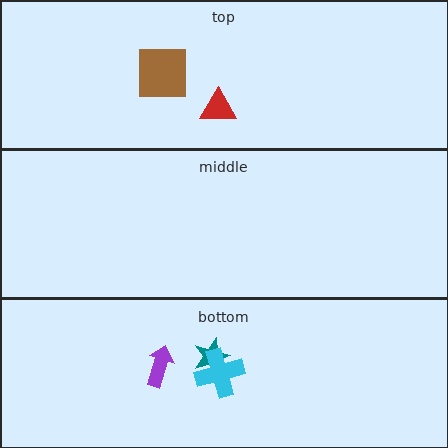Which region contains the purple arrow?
The bottom region.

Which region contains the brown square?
The top region.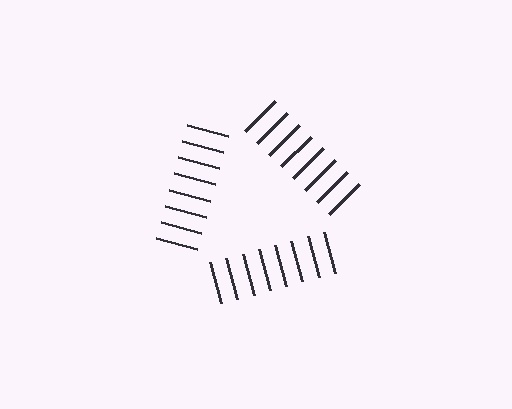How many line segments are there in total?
24 — 8 along each of the 3 edges.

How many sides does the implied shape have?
3 sides — the line-ends trace a triangle.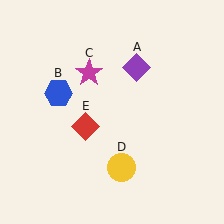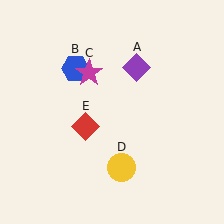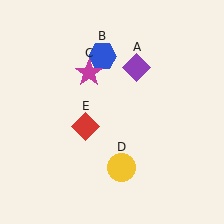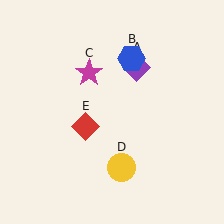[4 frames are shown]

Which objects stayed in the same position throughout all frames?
Purple diamond (object A) and magenta star (object C) and yellow circle (object D) and red diamond (object E) remained stationary.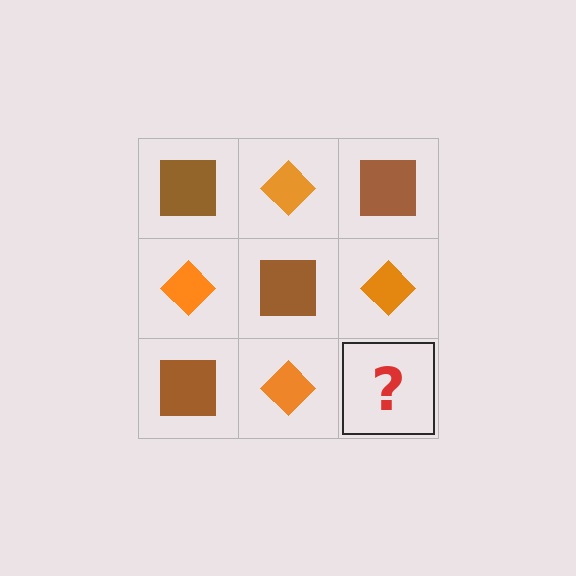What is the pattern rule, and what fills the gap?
The rule is that it alternates brown square and orange diamond in a checkerboard pattern. The gap should be filled with a brown square.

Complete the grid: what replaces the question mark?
The question mark should be replaced with a brown square.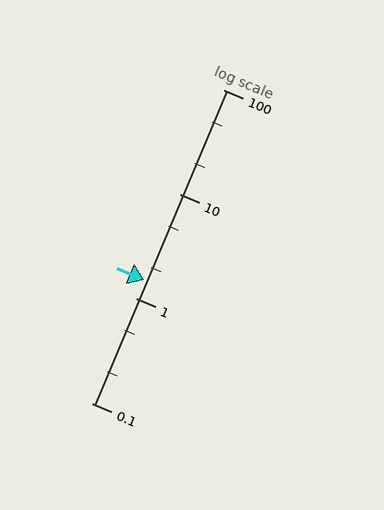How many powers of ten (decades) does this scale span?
The scale spans 3 decades, from 0.1 to 100.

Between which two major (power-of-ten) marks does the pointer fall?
The pointer is between 1 and 10.